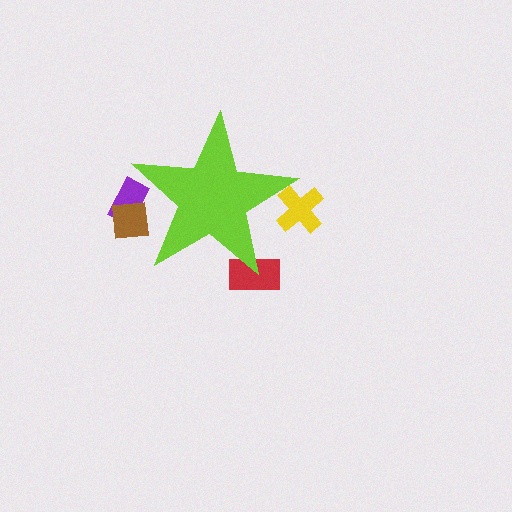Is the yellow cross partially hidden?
Yes, the yellow cross is partially hidden behind the lime star.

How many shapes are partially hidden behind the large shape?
4 shapes are partially hidden.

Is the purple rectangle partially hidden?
Yes, the purple rectangle is partially hidden behind the lime star.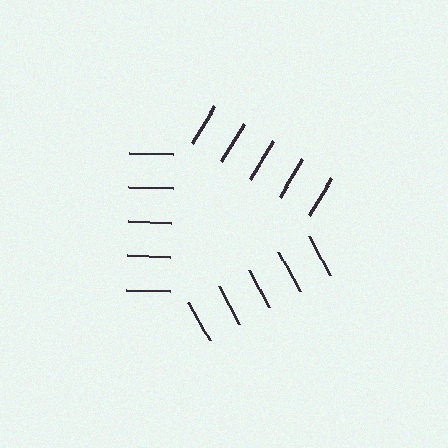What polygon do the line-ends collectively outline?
An illusory triangle — the line segments terminate on its edges but no continuous stroke is drawn.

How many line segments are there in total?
15 — 5 along each of the 3 edges.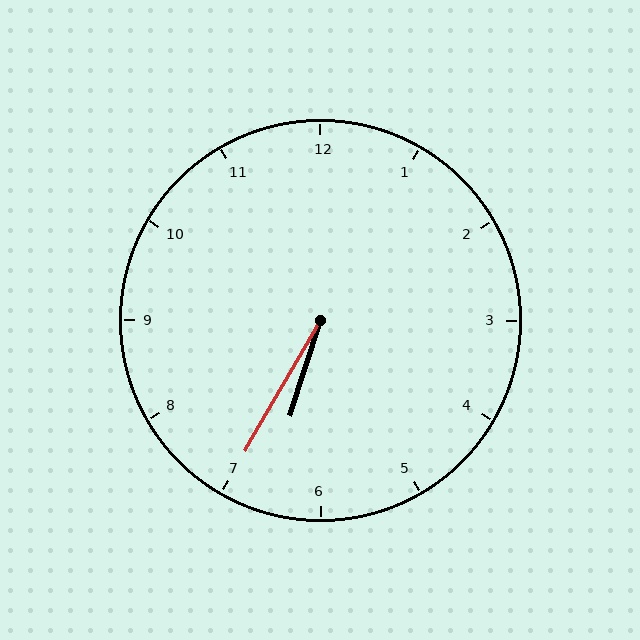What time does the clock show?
6:35.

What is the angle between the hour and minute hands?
Approximately 12 degrees.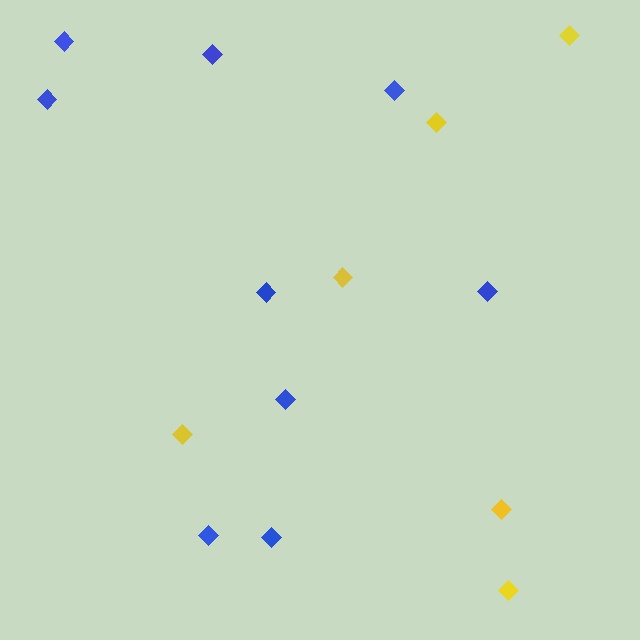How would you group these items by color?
There are 2 groups: one group of yellow diamonds (6) and one group of blue diamonds (9).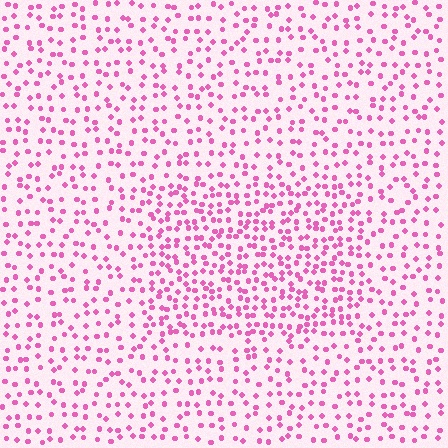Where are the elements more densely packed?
The elements are more densely packed inside the rectangle boundary.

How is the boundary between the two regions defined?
The boundary is defined by a change in element density (approximately 1.7x ratio). All elements are the same color, size, and shape.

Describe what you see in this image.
The image contains small pink elements arranged at two different densities. A rectangle-shaped region is visible where the elements are more densely packed than the surrounding area.